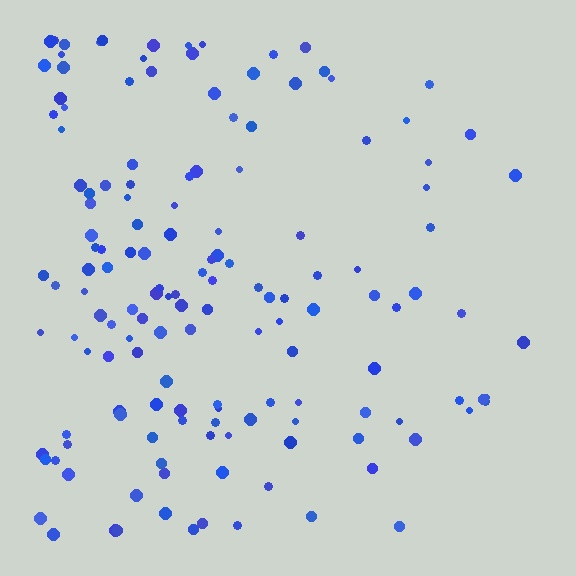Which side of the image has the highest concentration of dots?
The left.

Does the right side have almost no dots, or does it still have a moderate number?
Still a moderate number, just noticeably fewer than the left.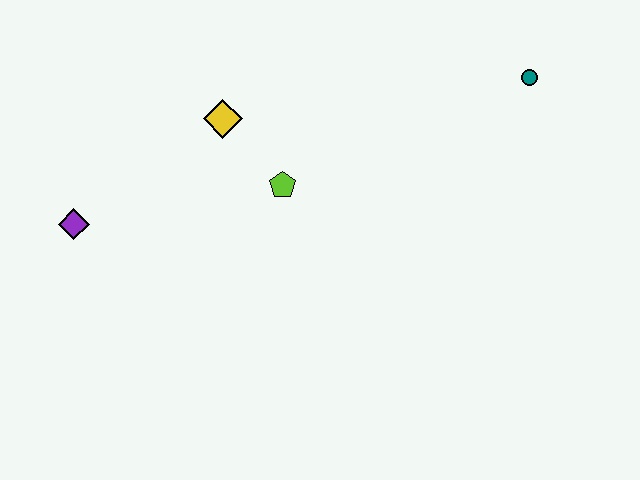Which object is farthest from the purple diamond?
The teal circle is farthest from the purple diamond.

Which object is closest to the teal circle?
The lime pentagon is closest to the teal circle.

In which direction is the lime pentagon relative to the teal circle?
The lime pentagon is to the left of the teal circle.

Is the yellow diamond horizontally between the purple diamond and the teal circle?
Yes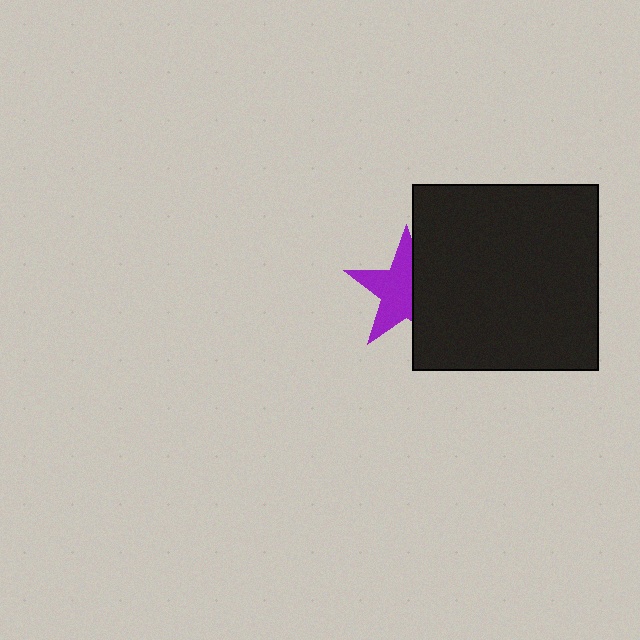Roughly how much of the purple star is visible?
About half of it is visible (roughly 59%).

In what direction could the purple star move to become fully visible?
The purple star could move left. That would shift it out from behind the black square entirely.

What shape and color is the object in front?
The object in front is a black square.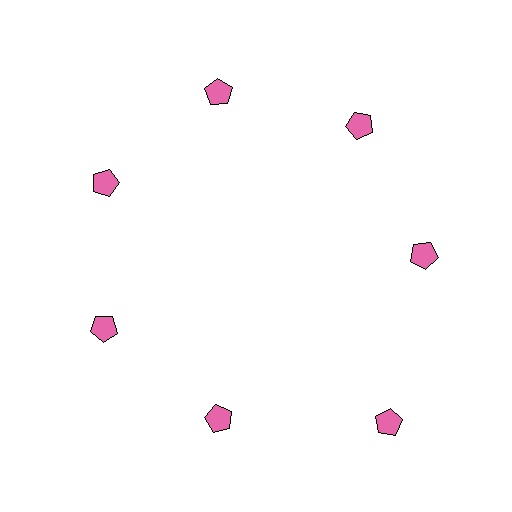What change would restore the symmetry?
The symmetry would be restored by moving it inward, back onto the ring so that all 7 pentagons sit at equal angles and equal distance from the center.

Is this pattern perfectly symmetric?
No. The 7 pink pentagons are arranged in a ring, but one element near the 5 o'clock position is pushed outward from the center, breaking the 7-fold rotational symmetry.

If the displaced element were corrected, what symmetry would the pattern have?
It would have 7-fold rotational symmetry — the pattern would map onto itself every 51 degrees.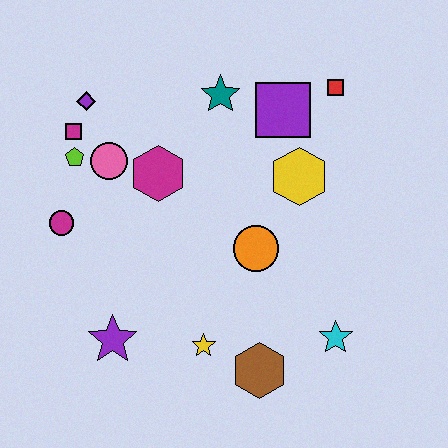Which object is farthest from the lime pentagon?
The cyan star is farthest from the lime pentagon.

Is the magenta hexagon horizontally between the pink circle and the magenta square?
No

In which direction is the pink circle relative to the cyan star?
The pink circle is to the left of the cyan star.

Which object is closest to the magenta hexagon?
The pink circle is closest to the magenta hexagon.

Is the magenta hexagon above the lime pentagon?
No